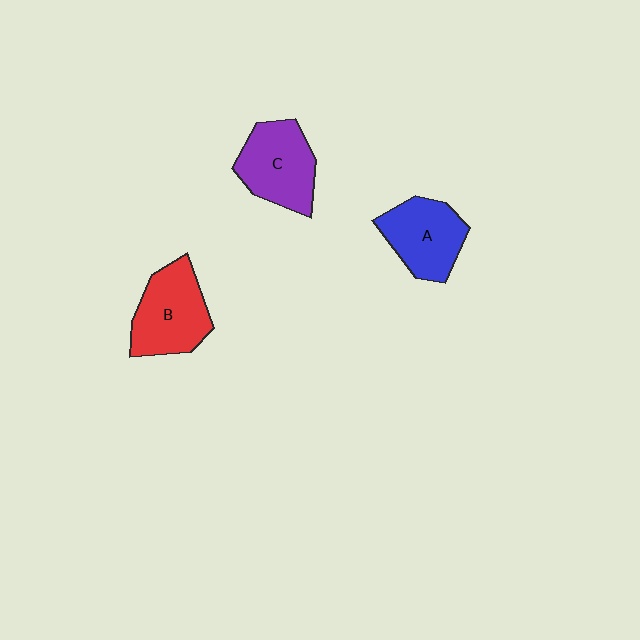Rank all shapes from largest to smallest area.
From largest to smallest: B (red), C (purple), A (blue).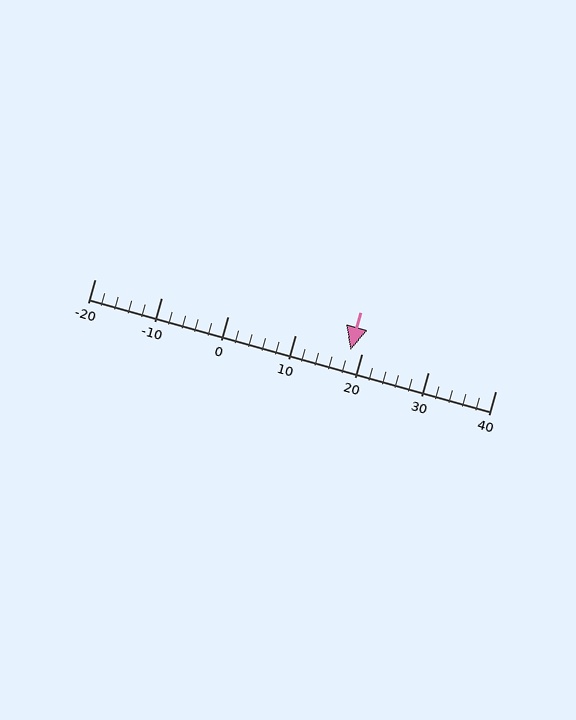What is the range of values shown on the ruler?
The ruler shows values from -20 to 40.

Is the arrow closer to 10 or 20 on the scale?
The arrow is closer to 20.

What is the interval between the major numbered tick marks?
The major tick marks are spaced 10 units apart.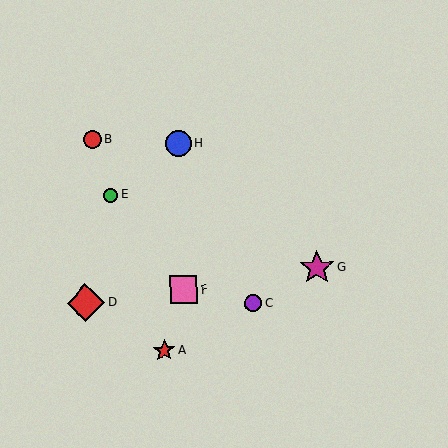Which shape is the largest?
The red diamond (labeled D) is the largest.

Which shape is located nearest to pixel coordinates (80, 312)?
The red diamond (labeled D) at (86, 303) is nearest to that location.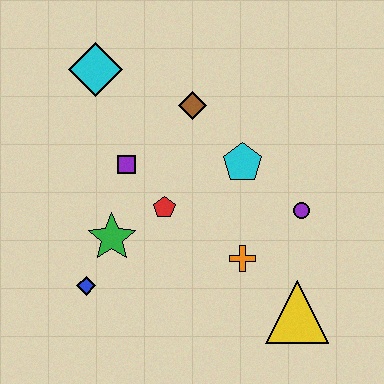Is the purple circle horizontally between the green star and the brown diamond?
No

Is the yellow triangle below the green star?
Yes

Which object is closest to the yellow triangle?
The orange cross is closest to the yellow triangle.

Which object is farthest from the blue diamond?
The purple circle is farthest from the blue diamond.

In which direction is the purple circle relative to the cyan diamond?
The purple circle is to the right of the cyan diamond.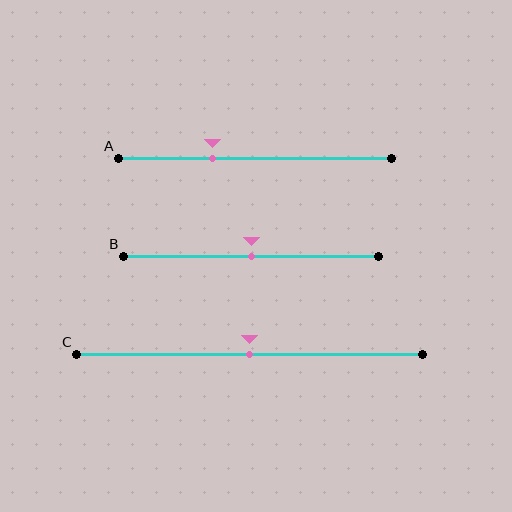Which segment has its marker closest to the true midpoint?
Segment B has its marker closest to the true midpoint.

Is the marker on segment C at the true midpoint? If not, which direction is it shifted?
Yes, the marker on segment C is at the true midpoint.